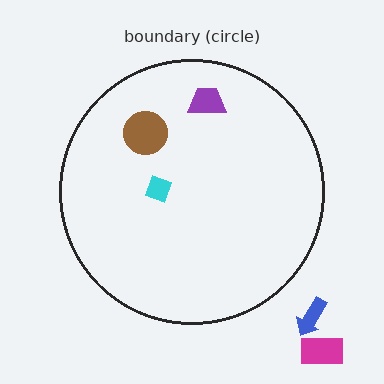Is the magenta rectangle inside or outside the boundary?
Outside.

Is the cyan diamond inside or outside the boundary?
Inside.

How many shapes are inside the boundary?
3 inside, 2 outside.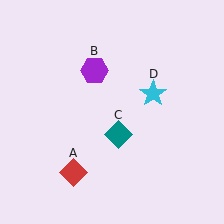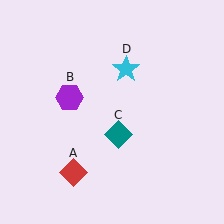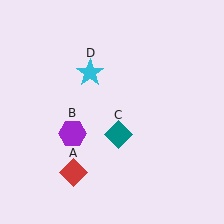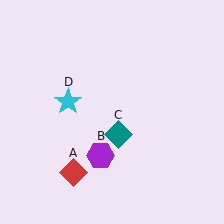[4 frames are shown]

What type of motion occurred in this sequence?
The purple hexagon (object B), cyan star (object D) rotated counterclockwise around the center of the scene.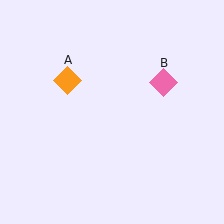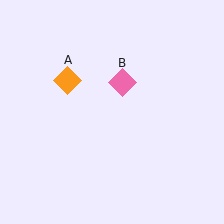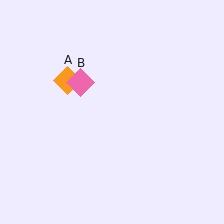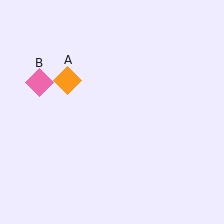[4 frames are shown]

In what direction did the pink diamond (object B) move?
The pink diamond (object B) moved left.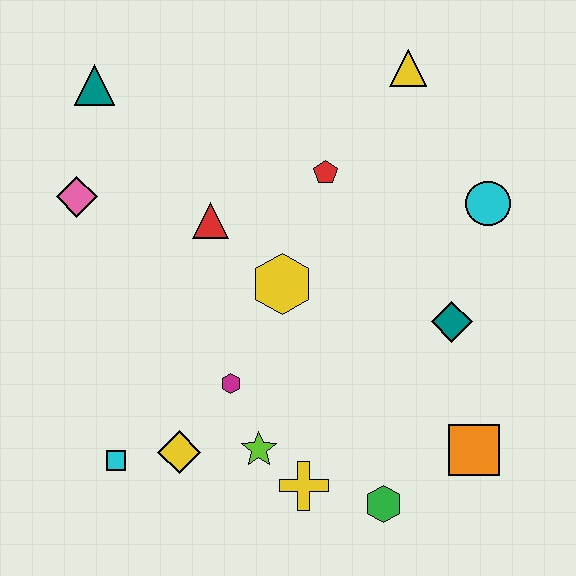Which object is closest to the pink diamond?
The teal triangle is closest to the pink diamond.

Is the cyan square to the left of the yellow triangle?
Yes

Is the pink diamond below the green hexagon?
No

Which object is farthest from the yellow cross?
The teal triangle is farthest from the yellow cross.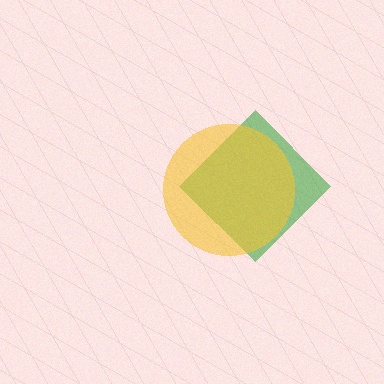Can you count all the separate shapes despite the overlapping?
Yes, there are 2 separate shapes.